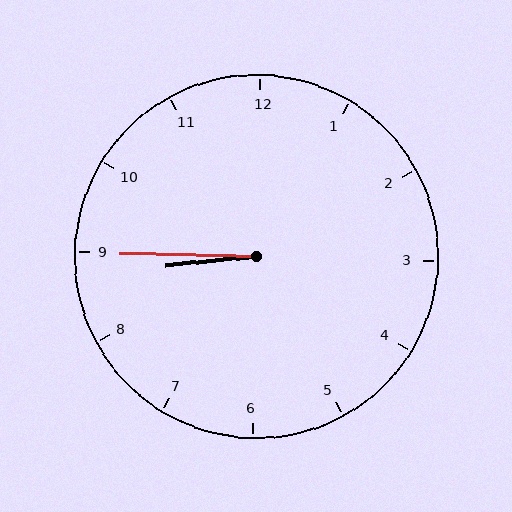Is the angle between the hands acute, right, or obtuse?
It is acute.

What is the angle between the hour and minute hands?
Approximately 8 degrees.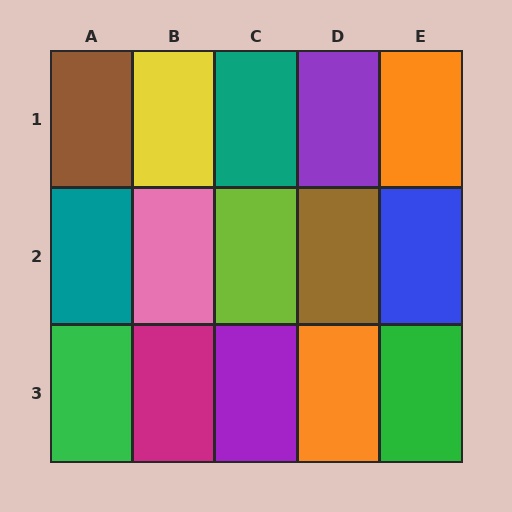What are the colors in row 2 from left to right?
Teal, pink, lime, brown, blue.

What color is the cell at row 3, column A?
Green.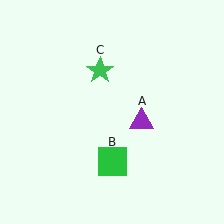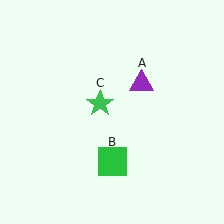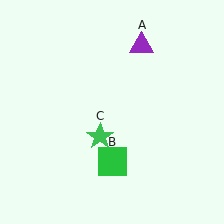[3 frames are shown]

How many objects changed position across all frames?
2 objects changed position: purple triangle (object A), green star (object C).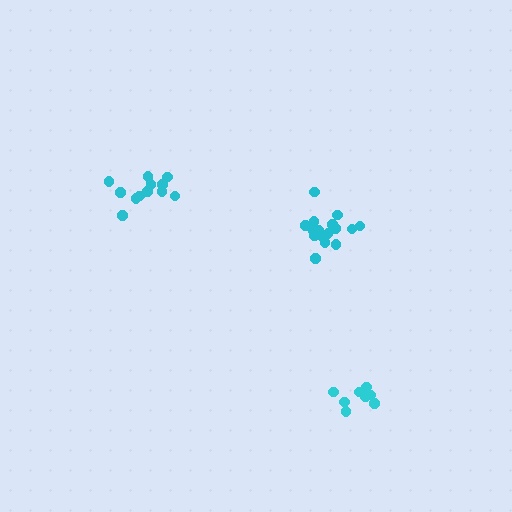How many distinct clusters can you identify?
There are 3 distinct clusters.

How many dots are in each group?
Group 1: 16 dots, Group 2: 10 dots, Group 3: 12 dots (38 total).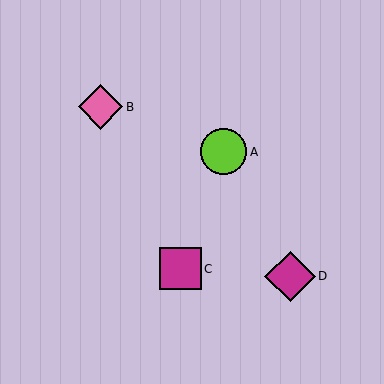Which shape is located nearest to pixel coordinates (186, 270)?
The magenta square (labeled C) at (180, 269) is nearest to that location.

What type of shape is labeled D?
Shape D is a magenta diamond.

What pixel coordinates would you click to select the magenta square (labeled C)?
Click at (180, 269) to select the magenta square C.